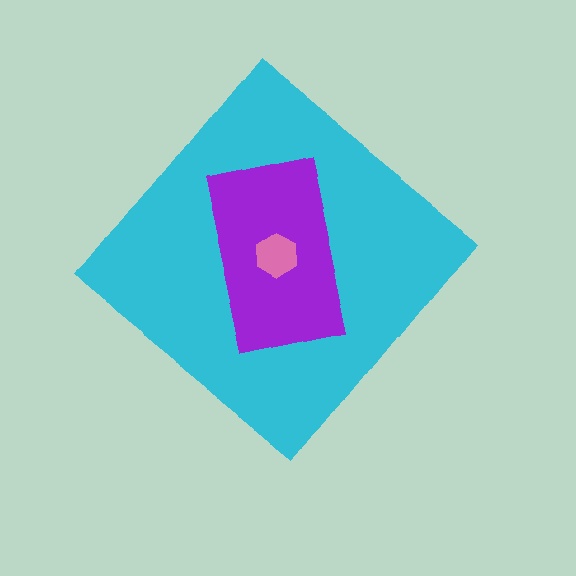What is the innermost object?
The pink hexagon.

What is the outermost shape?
The cyan diamond.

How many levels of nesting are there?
3.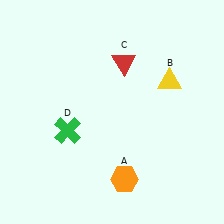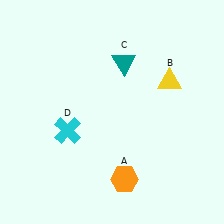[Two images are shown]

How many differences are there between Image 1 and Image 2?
There are 2 differences between the two images.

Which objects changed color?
C changed from red to teal. D changed from green to cyan.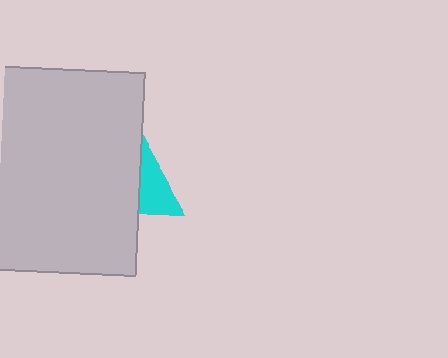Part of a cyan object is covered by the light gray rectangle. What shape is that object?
It is a triangle.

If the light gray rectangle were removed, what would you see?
You would see the complete cyan triangle.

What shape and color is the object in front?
The object in front is a light gray rectangle.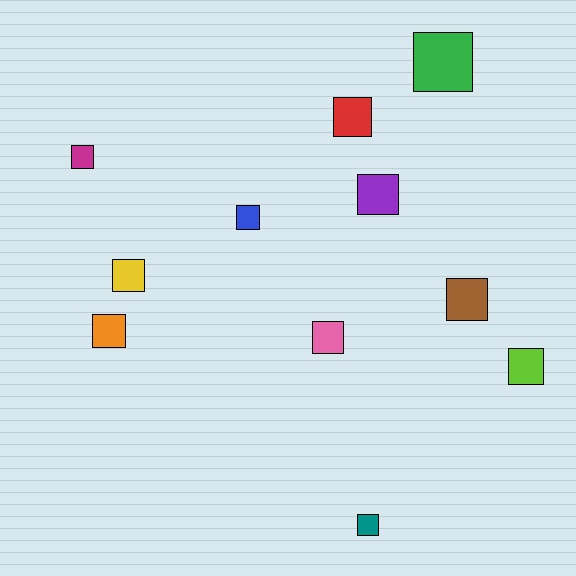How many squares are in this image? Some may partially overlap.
There are 11 squares.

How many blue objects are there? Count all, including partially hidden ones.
There is 1 blue object.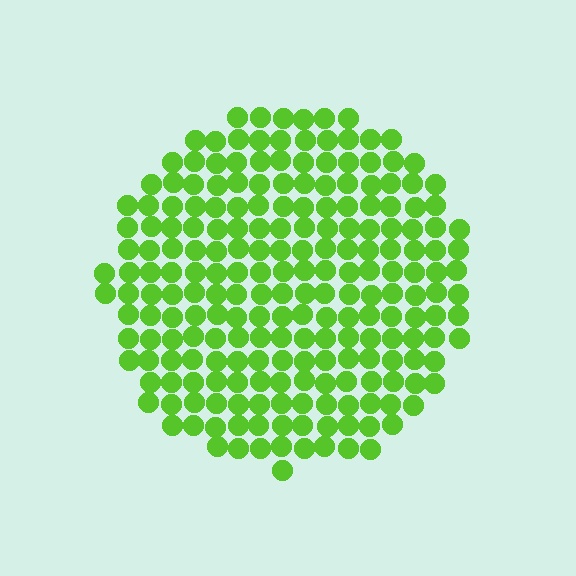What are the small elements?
The small elements are circles.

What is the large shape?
The large shape is a circle.